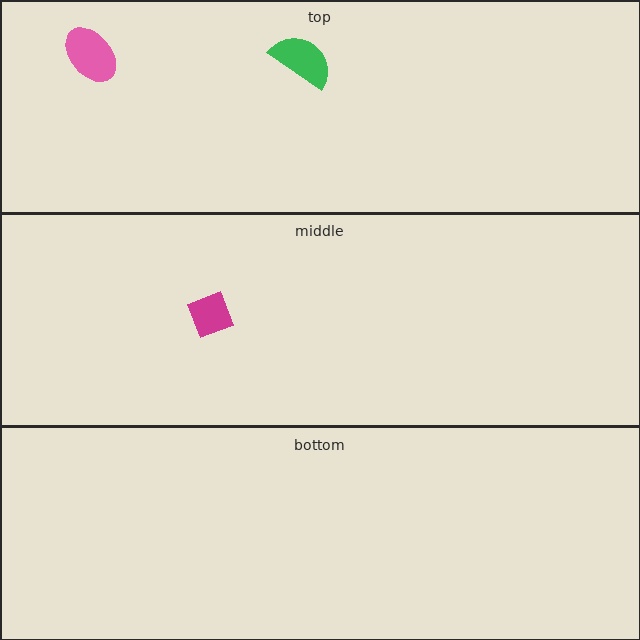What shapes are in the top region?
The pink ellipse, the green semicircle.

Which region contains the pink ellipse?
The top region.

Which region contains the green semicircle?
The top region.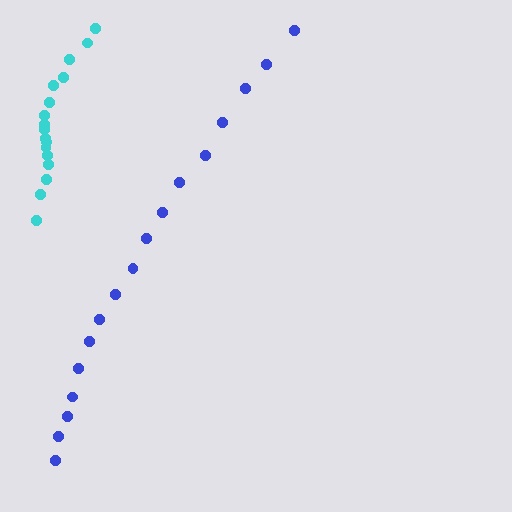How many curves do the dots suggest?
There are 2 distinct paths.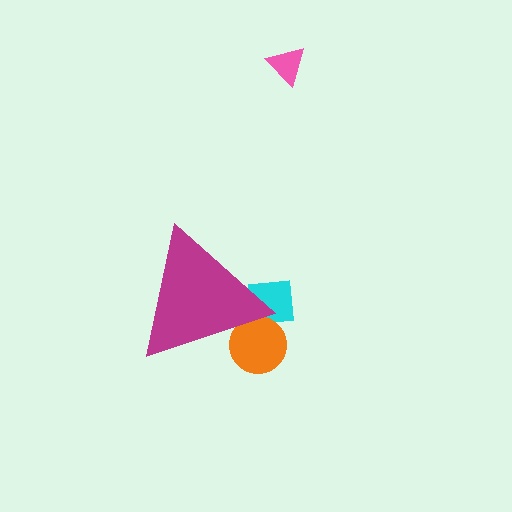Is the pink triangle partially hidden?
No, the pink triangle is fully visible.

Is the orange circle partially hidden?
Yes, the orange circle is partially hidden behind the magenta triangle.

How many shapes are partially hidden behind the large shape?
2 shapes are partially hidden.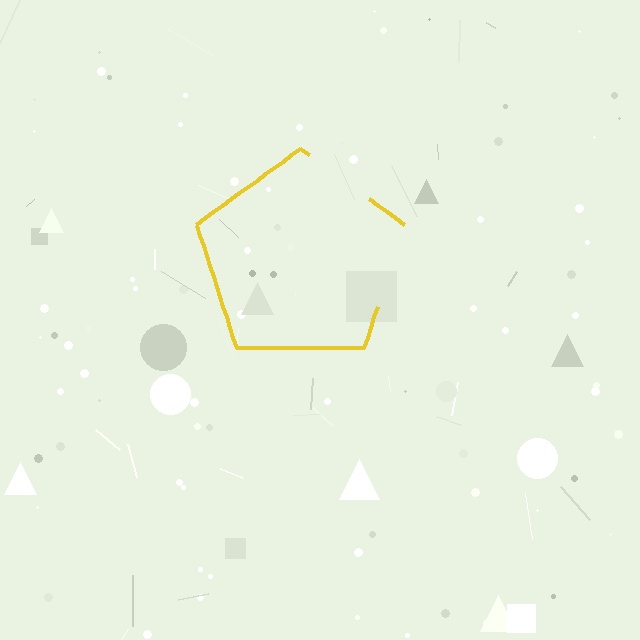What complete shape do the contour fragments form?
The contour fragments form a pentagon.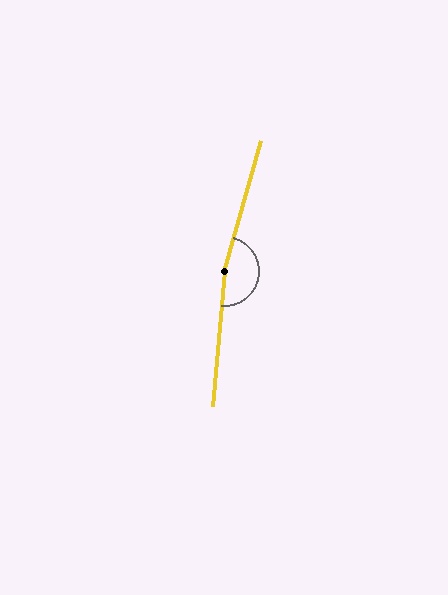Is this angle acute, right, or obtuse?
It is obtuse.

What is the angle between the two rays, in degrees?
Approximately 170 degrees.